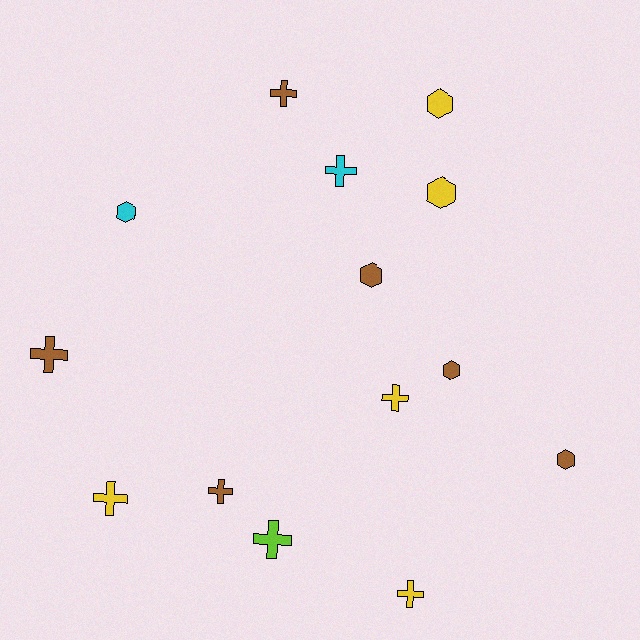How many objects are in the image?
There are 14 objects.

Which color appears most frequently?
Brown, with 6 objects.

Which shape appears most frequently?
Cross, with 8 objects.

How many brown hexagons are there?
There are 3 brown hexagons.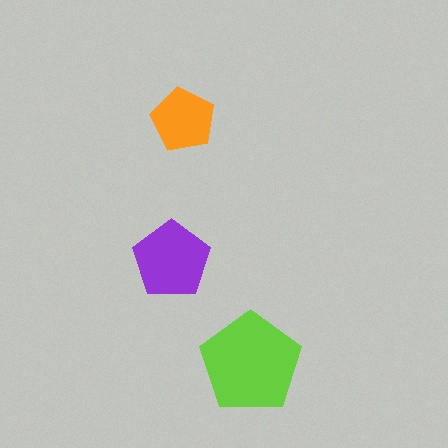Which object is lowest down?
The lime pentagon is bottommost.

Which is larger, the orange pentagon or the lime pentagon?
The lime one.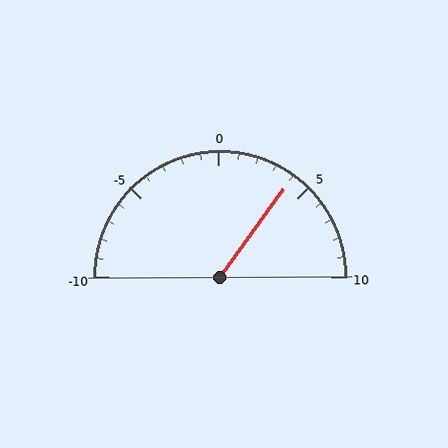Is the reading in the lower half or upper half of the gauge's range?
The reading is in the upper half of the range (-10 to 10).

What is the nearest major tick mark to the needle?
The nearest major tick mark is 5.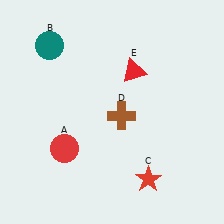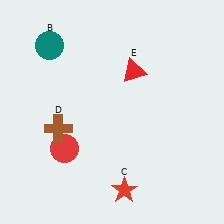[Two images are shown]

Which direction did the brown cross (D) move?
The brown cross (D) moved left.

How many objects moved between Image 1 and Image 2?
2 objects moved between the two images.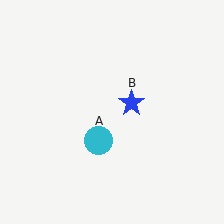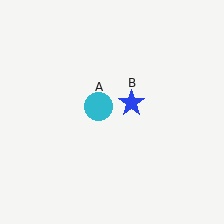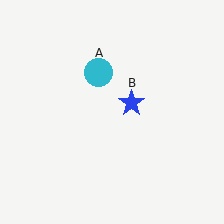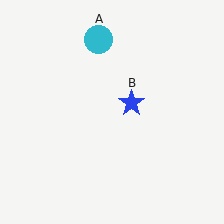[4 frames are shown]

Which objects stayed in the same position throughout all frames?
Blue star (object B) remained stationary.